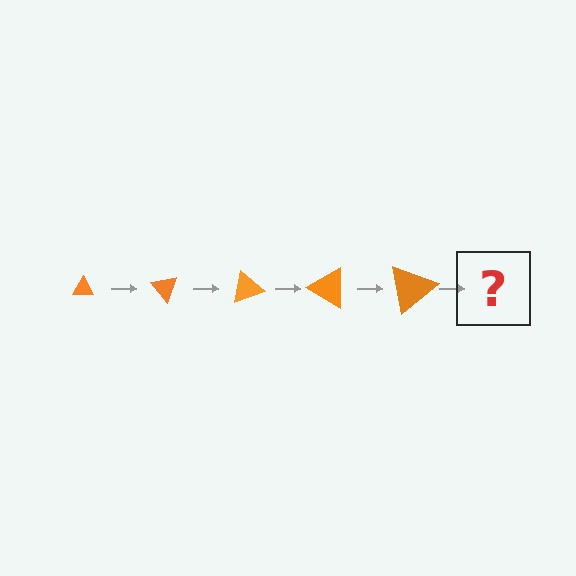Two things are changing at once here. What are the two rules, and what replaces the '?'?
The two rules are that the triangle grows larger each step and it rotates 50 degrees each step. The '?' should be a triangle, larger than the previous one and rotated 250 degrees from the start.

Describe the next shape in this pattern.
It should be a triangle, larger than the previous one and rotated 250 degrees from the start.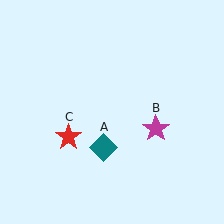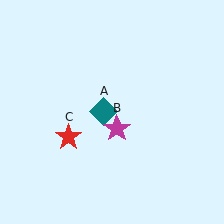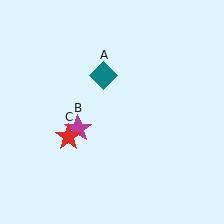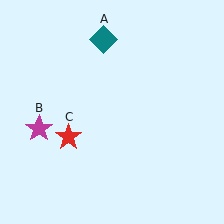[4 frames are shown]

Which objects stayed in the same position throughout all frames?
Red star (object C) remained stationary.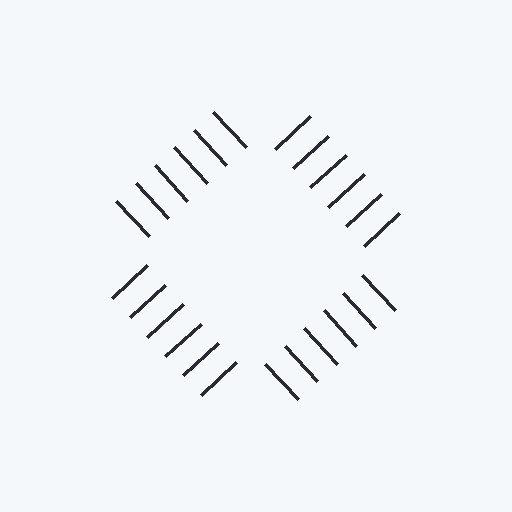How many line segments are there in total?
24 — 6 along each of the 4 edges.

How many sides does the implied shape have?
4 sides — the line-ends trace a square.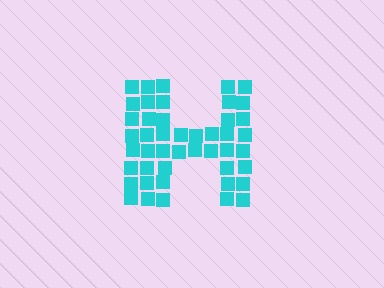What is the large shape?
The large shape is the letter H.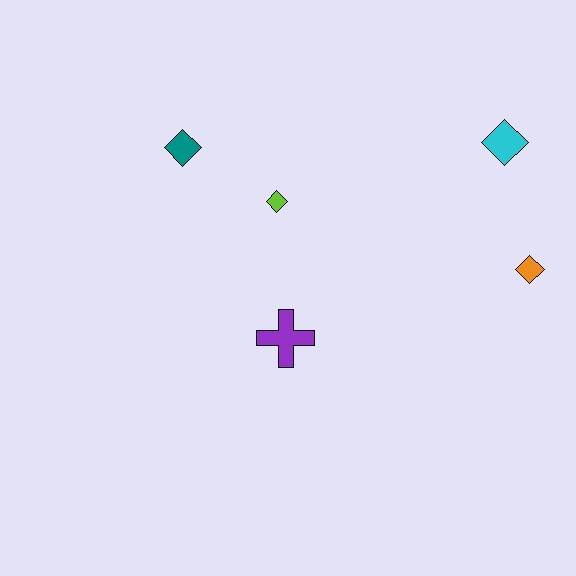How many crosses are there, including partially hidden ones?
There is 1 cross.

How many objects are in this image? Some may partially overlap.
There are 5 objects.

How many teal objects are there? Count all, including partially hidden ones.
There is 1 teal object.